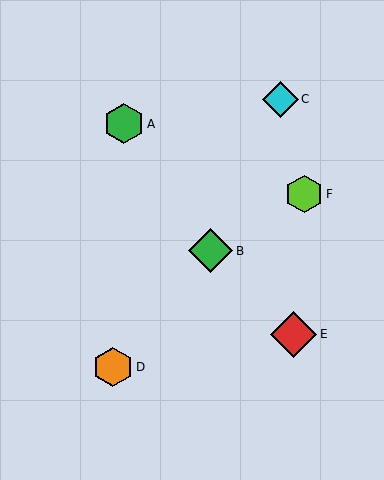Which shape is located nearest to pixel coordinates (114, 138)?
The green hexagon (labeled A) at (124, 124) is nearest to that location.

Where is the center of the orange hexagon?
The center of the orange hexagon is at (113, 367).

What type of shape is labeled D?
Shape D is an orange hexagon.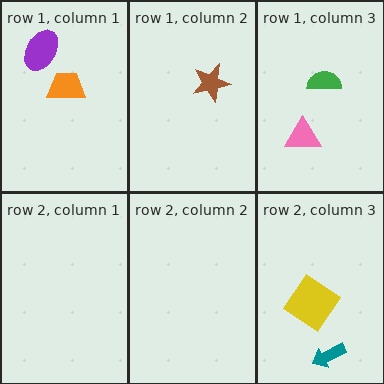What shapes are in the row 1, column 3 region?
The green semicircle, the pink triangle.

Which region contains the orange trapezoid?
The row 1, column 1 region.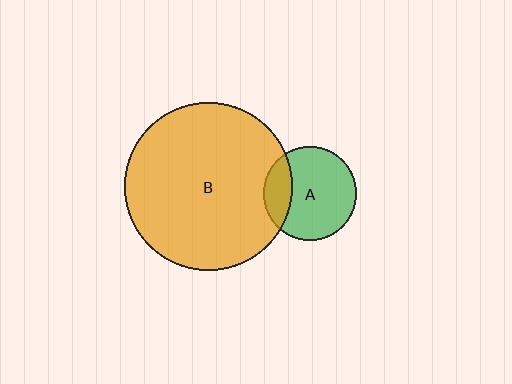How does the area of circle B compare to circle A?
Approximately 3.2 times.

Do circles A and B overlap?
Yes.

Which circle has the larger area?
Circle B (orange).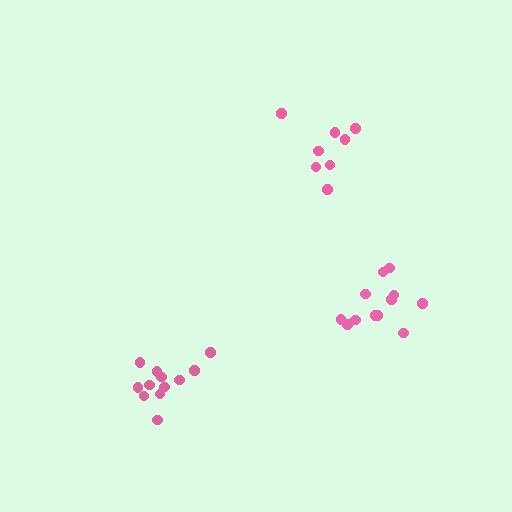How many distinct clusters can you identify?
There are 3 distinct clusters.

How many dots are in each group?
Group 1: 8 dots, Group 2: 12 dots, Group 3: 12 dots (32 total).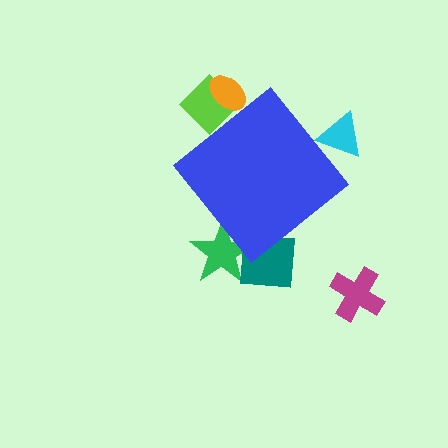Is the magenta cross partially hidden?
No, the magenta cross is fully visible.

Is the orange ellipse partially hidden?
Yes, the orange ellipse is partially hidden behind the blue diamond.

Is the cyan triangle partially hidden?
Yes, the cyan triangle is partially hidden behind the blue diamond.